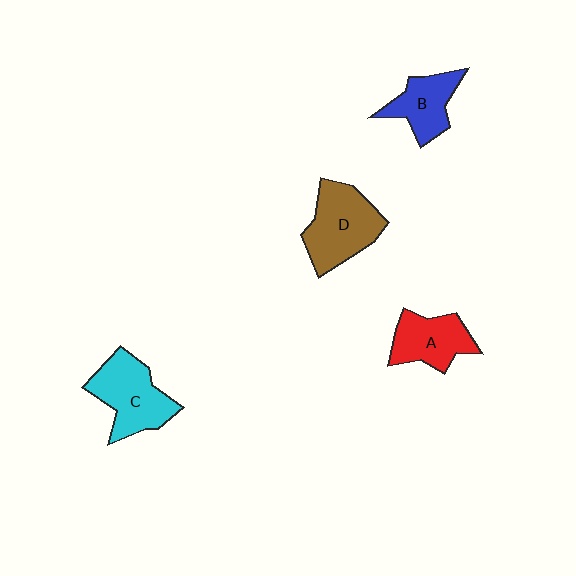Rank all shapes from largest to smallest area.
From largest to smallest: D (brown), C (cyan), A (red), B (blue).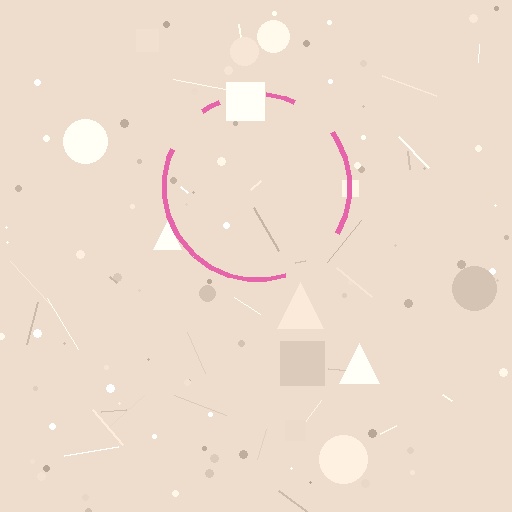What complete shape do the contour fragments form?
The contour fragments form a circle.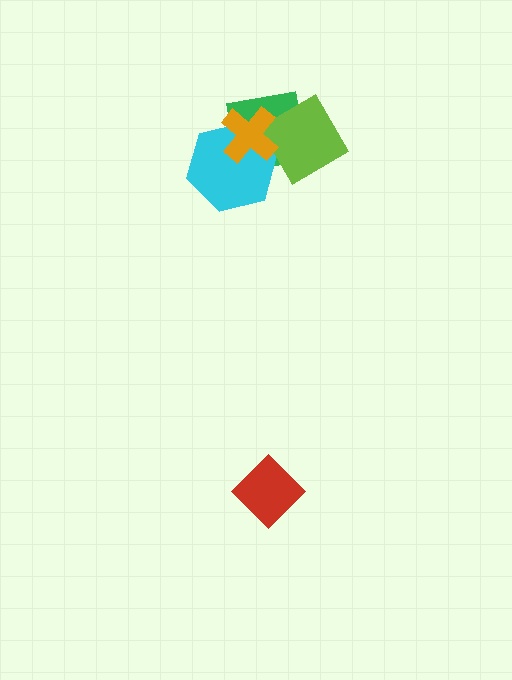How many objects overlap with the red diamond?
0 objects overlap with the red diamond.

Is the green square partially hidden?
Yes, it is partially covered by another shape.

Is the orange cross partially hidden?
No, no other shape covers it.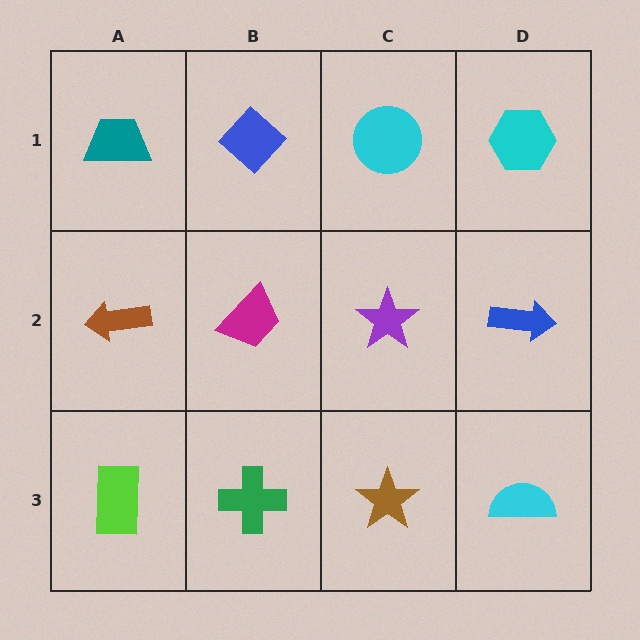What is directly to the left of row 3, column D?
A brown star.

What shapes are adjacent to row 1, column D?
A blue arrow (row 2, column D), a cyan circle (row 1, column C).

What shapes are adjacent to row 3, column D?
A blue arrow (row 2, column D), a brown star (row 3, column C).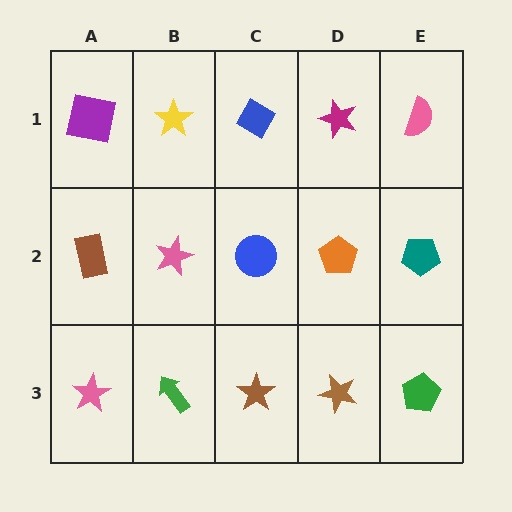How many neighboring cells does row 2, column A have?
3.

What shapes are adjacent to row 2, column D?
A magenta star (row 1, column D), a brown star (row 3, column D), a blue circle (row 2, column C), a teal pentagon (row 2, column E).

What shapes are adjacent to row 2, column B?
A yellow star (row 1, column B), a green arrow (row 3, column B), a brown rectangle (row 2, column A), a blue circle (row 2, column C).